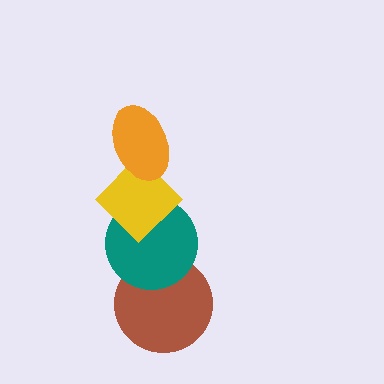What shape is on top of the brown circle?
The teal circle is on top of the brown circle.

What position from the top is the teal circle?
The teal circle is 3rd from the top.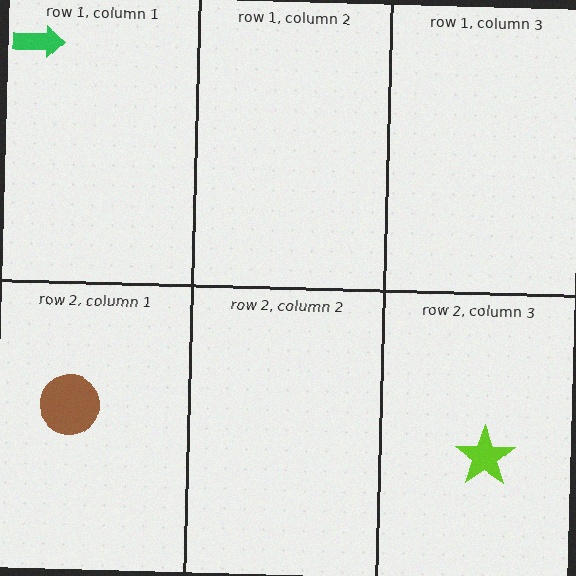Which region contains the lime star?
The row 2, column 3 region.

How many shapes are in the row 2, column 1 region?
1.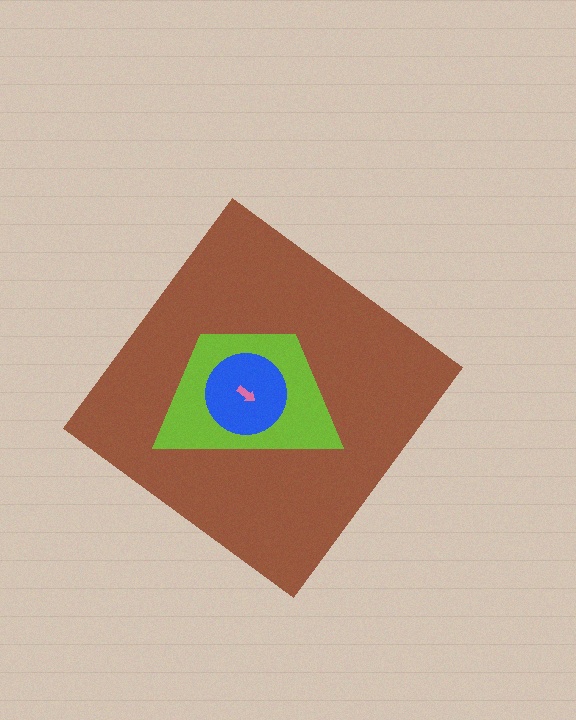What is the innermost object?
The pink arrow.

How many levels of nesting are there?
4.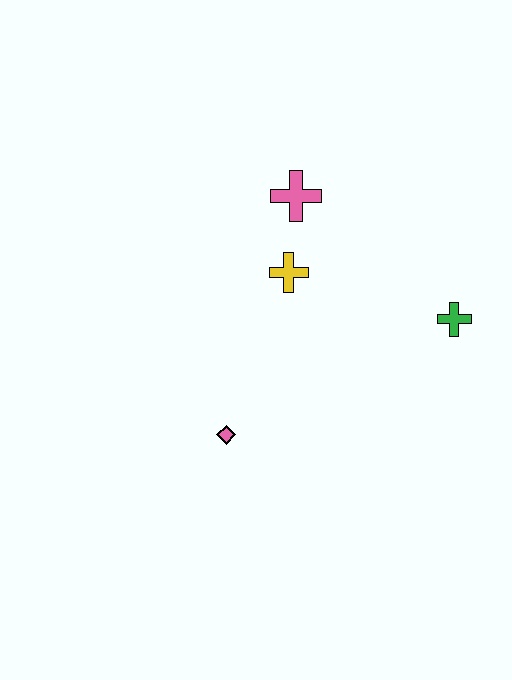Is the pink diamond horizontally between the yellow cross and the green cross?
No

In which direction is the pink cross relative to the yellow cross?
The pink cross is above the yellow cross.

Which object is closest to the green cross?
The yellow cross is closest to the green cross.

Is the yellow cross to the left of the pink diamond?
No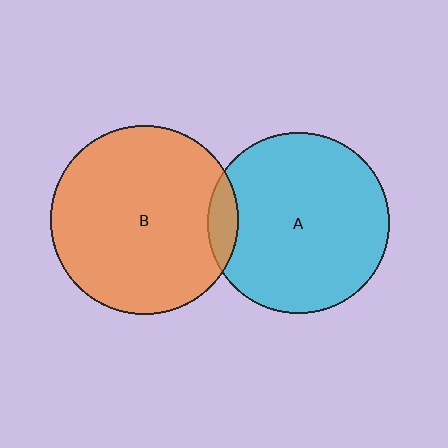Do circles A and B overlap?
Yes.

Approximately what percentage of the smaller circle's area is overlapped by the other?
Approximately 10%.